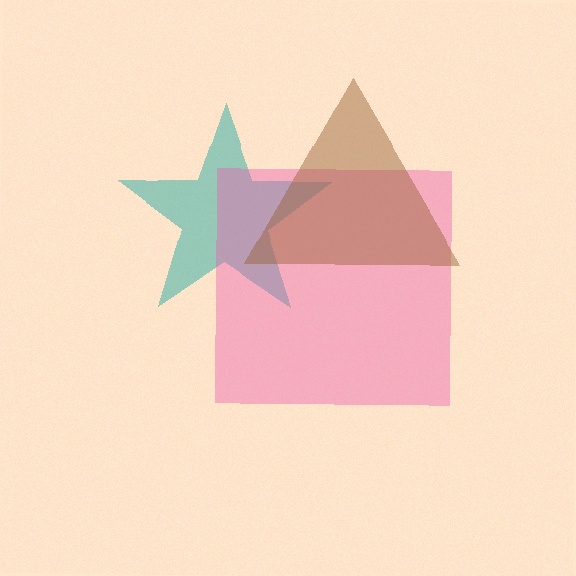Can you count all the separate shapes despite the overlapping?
Yes, there are 3 separate shapes.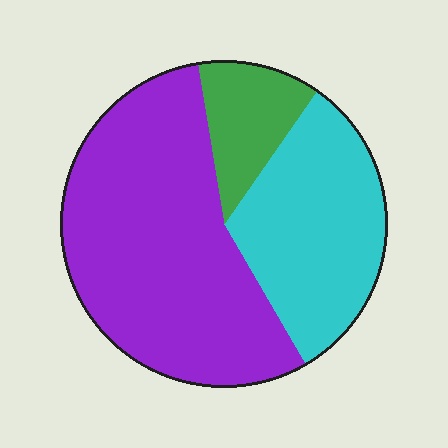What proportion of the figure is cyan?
Cyan takes up about one third (1/3) of the figure.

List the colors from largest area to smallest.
From largest to smallest: purple, cyan, green.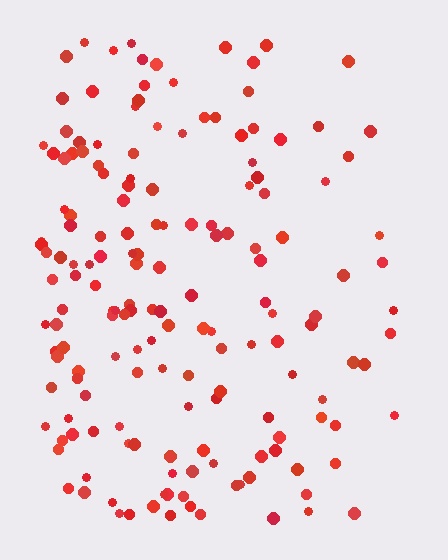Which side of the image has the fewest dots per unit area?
The right.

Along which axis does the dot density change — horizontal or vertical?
Horizontal.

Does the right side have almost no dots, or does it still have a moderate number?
Still a moderate number, just noticeably fewer than the left.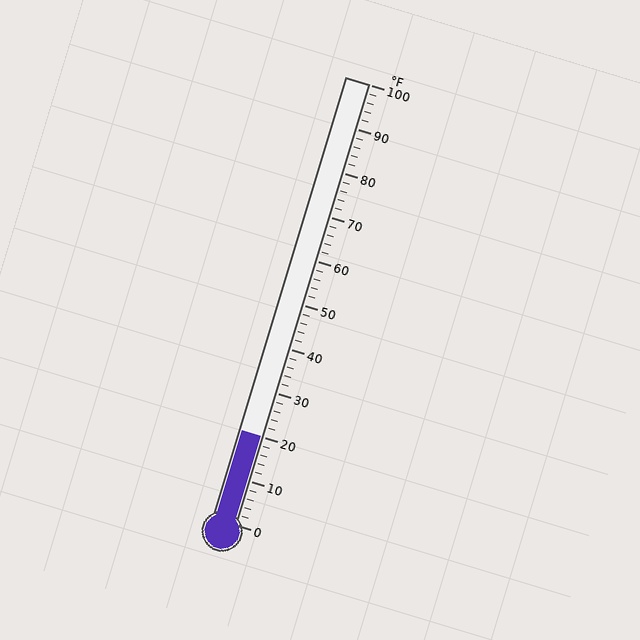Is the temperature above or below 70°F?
The temperature is below 70°F.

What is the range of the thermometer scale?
The thermometer scale ranges from 0°F to 100°F.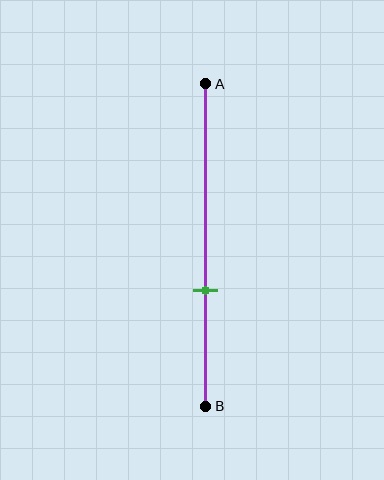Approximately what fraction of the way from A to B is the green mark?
The green mark is approximately 65% of the way from A to B.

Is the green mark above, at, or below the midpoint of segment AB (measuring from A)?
The green mark is below the midpoint of segment AB.